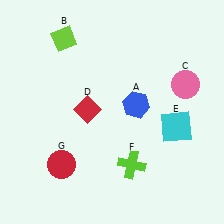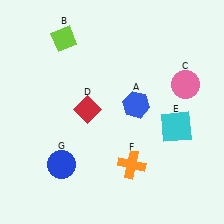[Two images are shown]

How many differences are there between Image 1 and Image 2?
There are 2 differences between the two images.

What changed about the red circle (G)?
In Image 1, G is red. In Image 2, it changed to blue.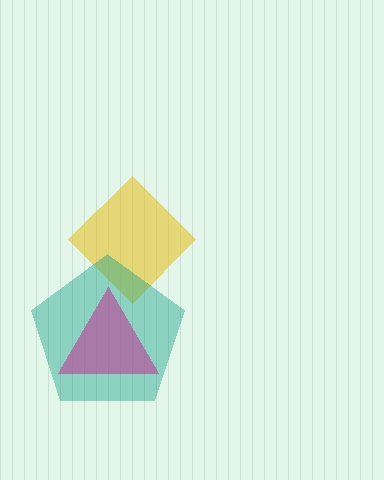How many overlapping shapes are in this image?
There are 3 overlapping shapes in the image.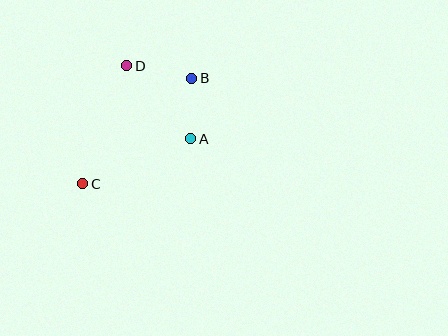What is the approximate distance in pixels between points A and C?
The distance between A and C is approximately 117 pixels.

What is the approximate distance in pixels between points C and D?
The distance between C and D is approximately 126 pixels.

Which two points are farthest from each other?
Points B and C are farthest from each other.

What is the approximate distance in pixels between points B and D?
The distance between B and D is approximately 66 pixels.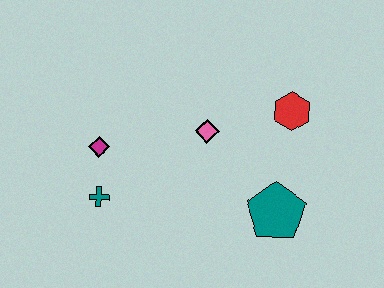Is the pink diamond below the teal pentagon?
No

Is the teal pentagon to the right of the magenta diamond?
Yes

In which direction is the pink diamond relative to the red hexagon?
The pink diamond is to the left of the red hexagon.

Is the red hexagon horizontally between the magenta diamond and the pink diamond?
No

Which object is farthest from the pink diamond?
The teal cross is farthest from the pink diamond.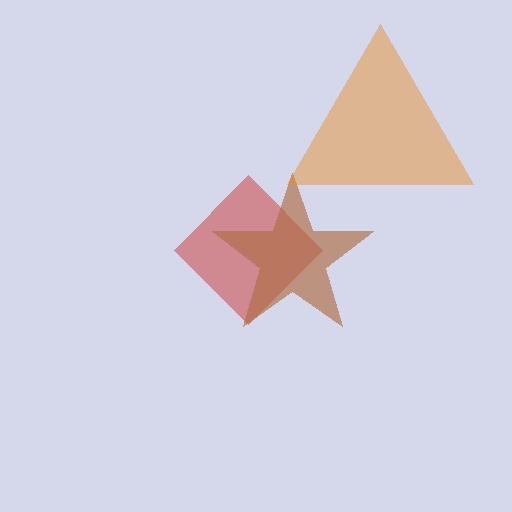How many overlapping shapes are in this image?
There are 3 overlapping shapes in the image.